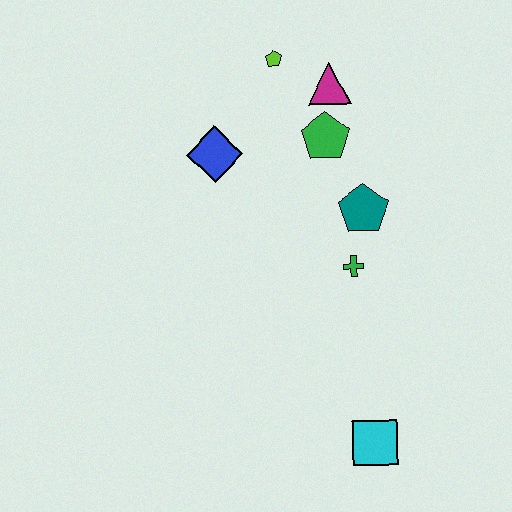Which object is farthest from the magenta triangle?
The cyan square is farthest from the magenta triangle.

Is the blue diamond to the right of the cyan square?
No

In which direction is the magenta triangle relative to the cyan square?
The magenta triangle is above the cyan square.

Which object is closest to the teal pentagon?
The green cross is closest to the teal pentagon.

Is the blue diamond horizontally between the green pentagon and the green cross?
No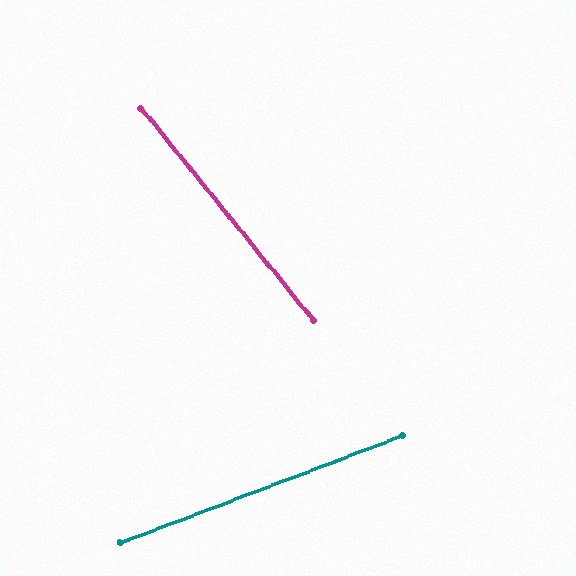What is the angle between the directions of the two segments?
Approximately 72 degrees.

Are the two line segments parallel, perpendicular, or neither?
Neither parallel nor perpendicular — they differ by about 72°.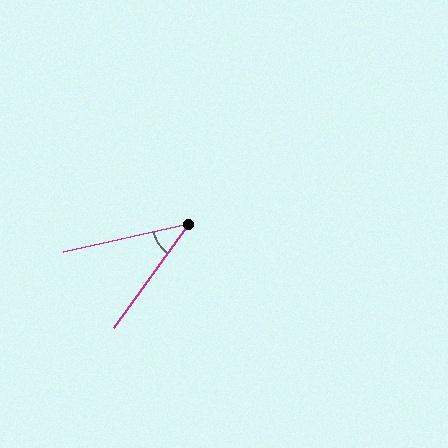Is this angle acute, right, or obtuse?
It is acute.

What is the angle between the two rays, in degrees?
Approximately 42 degrees.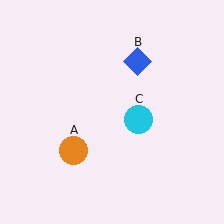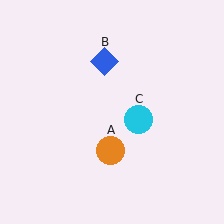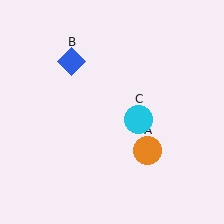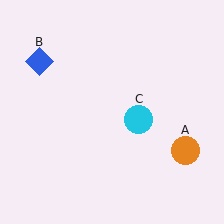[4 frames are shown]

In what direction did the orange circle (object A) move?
The orange circle (object A) moved right.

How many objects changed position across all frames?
2 objects changed position: orange circle (object A), blue diamond (object B).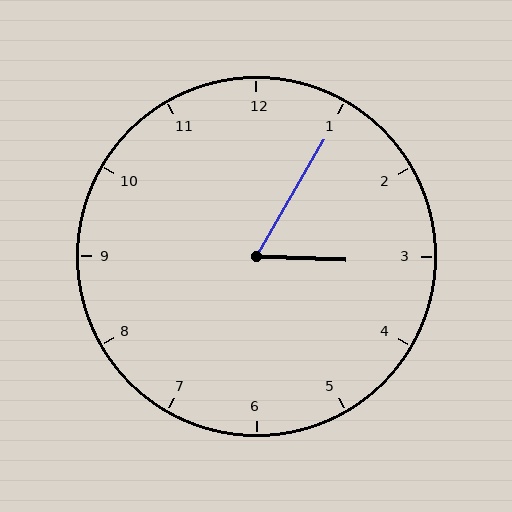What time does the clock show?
3:05.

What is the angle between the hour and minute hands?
Approximately 62 degrees.